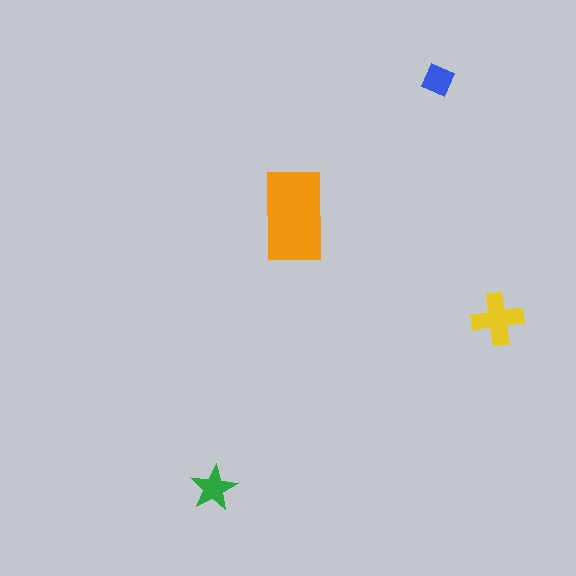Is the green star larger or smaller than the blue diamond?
Larger.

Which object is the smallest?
The blue diamond.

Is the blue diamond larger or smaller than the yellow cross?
Smaller.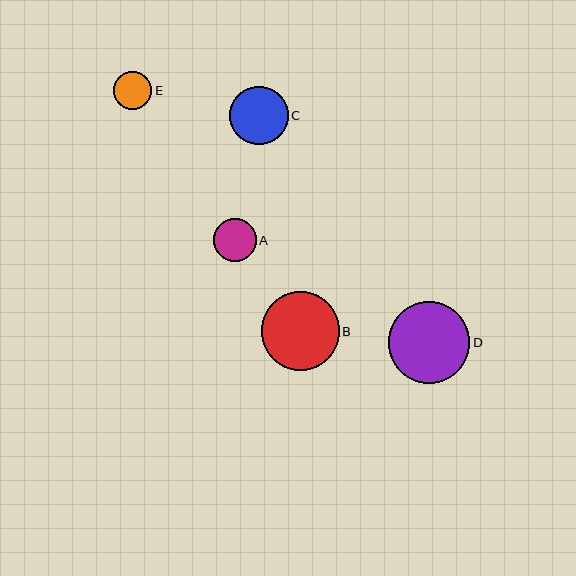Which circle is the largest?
Circle D is the largest with a size of approximately 82 pixels.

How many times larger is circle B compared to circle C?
Circle B is approximately 1.3 times the size of circle C.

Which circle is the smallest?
Circle E is the smallest with a size of approximately 38 pixels.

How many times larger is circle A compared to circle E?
Circle A is approximately 1.1 times the size of circle E.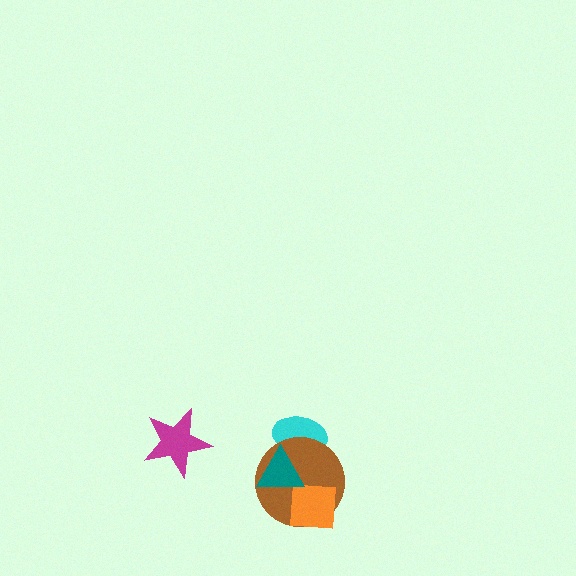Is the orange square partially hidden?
Yes, it is partially covered by another shape.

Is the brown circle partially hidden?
Yes, it is partially covered by another shape.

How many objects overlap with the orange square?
2 objects overlap with the orange square.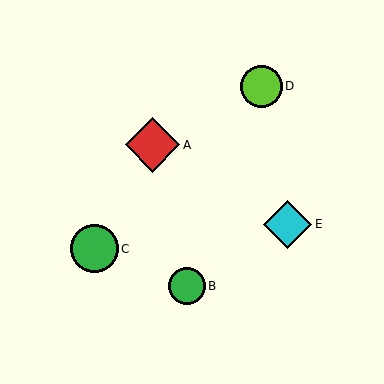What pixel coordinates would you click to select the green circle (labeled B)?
Click at (187, 286) to select the green circle B.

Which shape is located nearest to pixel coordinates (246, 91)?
The lime circle (labeled D) at (261, 86) is nearest to that location.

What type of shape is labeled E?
Shape E is a cyan diamond.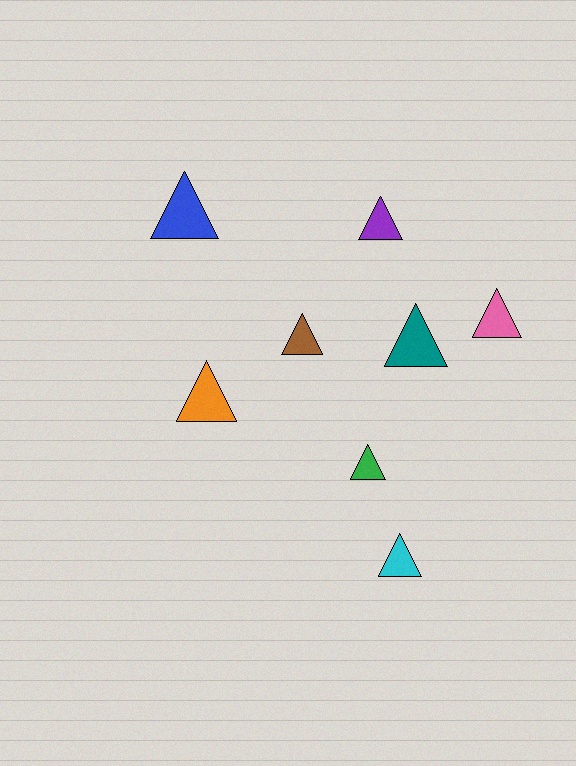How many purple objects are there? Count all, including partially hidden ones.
There is 1 purple object.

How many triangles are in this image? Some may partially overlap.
There are 8 triangles.